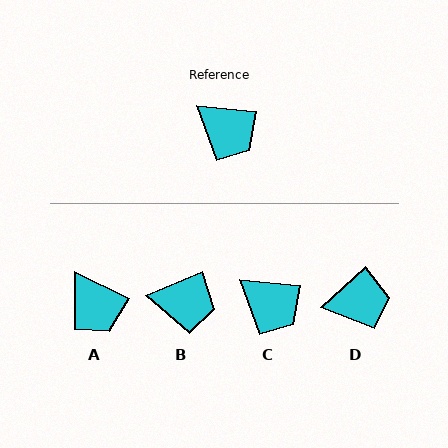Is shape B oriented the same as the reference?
No, it is off by about 29 degrees.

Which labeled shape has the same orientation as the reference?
C.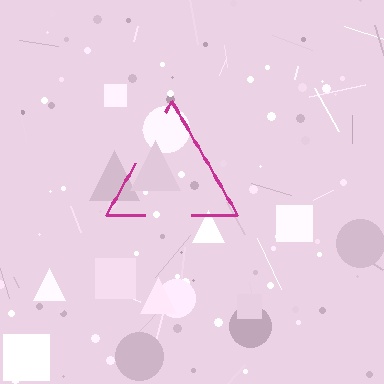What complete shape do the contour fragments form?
The contour fragments form a triangle.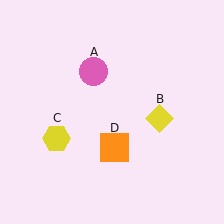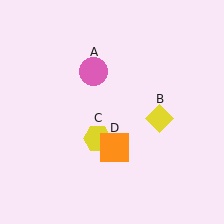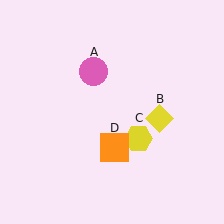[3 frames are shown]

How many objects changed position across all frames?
1 object changed position: yellow hexagon (object C).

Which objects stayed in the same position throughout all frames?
Pink circle (object A) and yellow diamond (object B) and orange square (object D) remained stationary.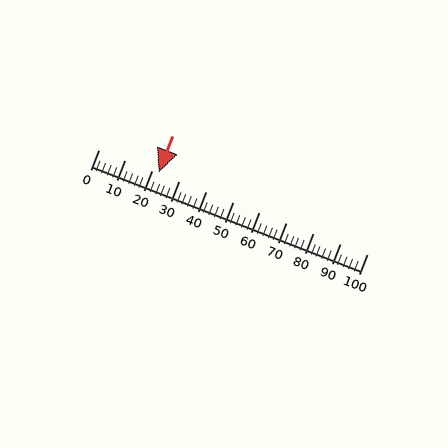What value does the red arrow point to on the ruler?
The red arrow points to approximately 22.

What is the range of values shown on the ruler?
The ruler shows values from 0 to 100.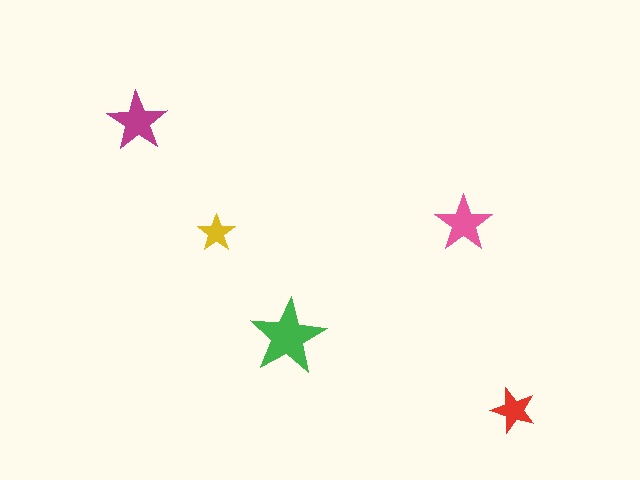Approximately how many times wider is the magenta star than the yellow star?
About 1.5 times wider.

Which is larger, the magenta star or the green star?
The green one.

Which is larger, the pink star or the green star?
The green one.